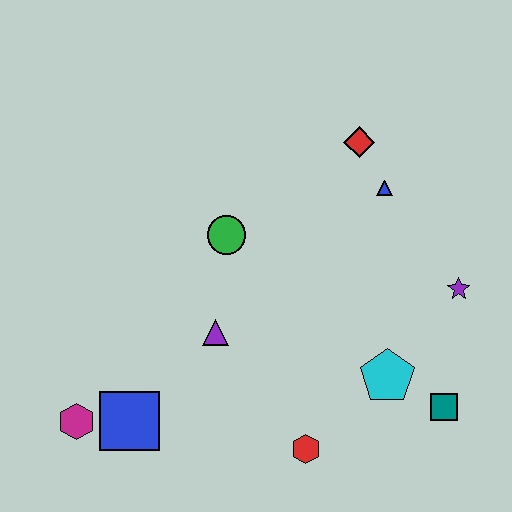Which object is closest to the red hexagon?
The cyan pentagon is closest to the red hexagon.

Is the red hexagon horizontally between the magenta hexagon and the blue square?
No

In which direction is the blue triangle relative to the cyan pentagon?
The blue triangle is above the cyan pentagon.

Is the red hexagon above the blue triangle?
No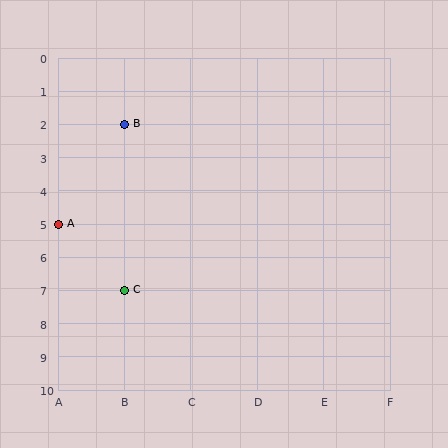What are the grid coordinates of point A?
Point A is at grid coordinates (A, 5).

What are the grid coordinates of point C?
Point C is at grid coordinates (B, 7).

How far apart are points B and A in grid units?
Points B and A are 1 column and 3 rows apart (about 3.2 grid units diagonally).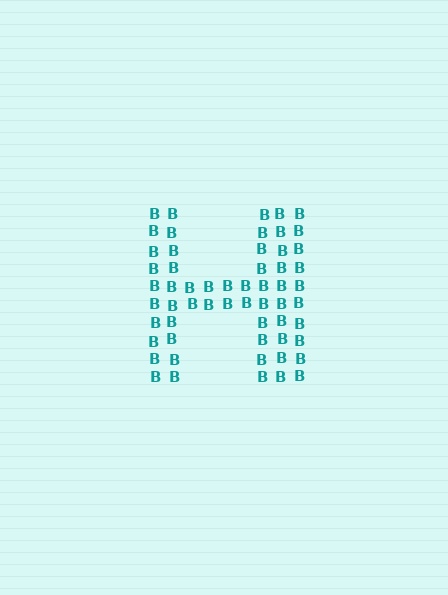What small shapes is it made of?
It is made of small letter B's.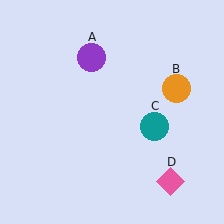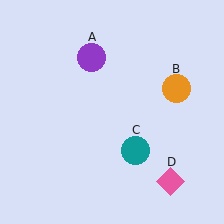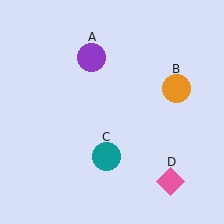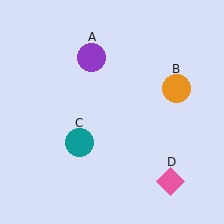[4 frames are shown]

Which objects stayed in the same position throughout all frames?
Purple circle (object A) and orange circle (object B) and pink diamond (object D) remained stationary.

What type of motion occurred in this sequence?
The teal circle (object C) rotated clockwise around the center of the scene.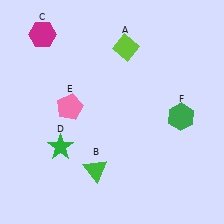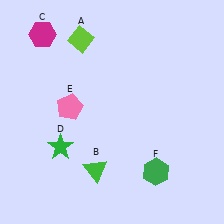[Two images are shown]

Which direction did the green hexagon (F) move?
The green hexagon (F) moved down.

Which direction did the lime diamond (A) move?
The lime diamond (A) moved left.